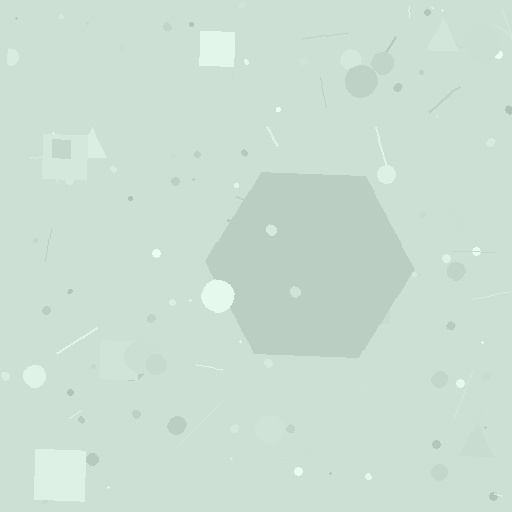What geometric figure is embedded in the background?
A hexagon is embedded in the background.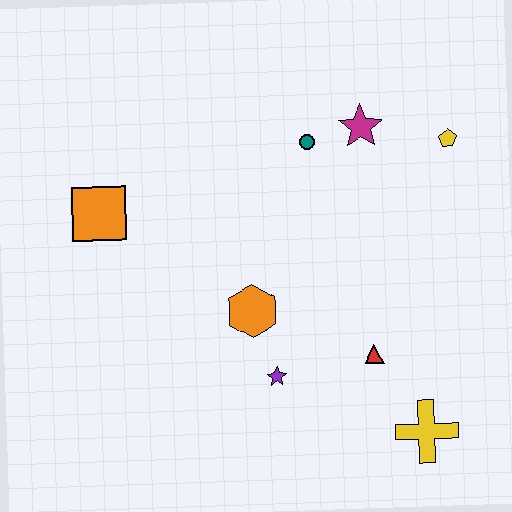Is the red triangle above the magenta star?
No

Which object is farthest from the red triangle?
The orange square is farthest from the red triangle.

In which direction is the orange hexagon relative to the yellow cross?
The orange hexagon is to the left of the yellow cross.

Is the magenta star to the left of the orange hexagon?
No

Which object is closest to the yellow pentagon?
The magenta star is closest to the yellow pentagon.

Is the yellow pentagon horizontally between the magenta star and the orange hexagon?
No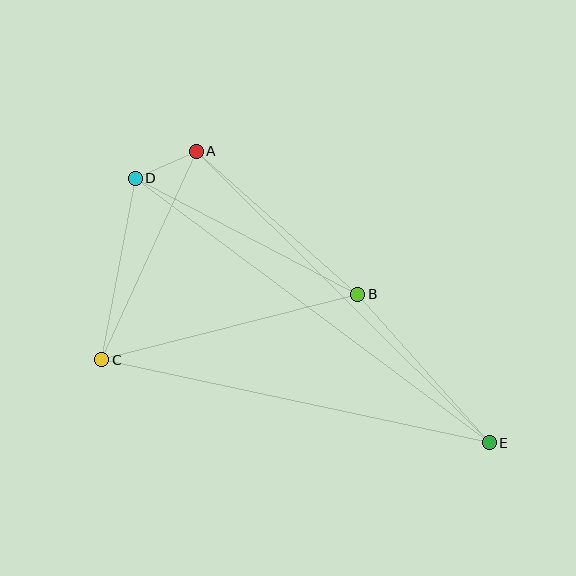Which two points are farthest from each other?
Points D and E are farthest from each other.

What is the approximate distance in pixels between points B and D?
The distance between B and D is approximately 251 pixels.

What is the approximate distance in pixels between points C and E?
The distance between C and E is approximately 397 pixels.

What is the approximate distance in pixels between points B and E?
The distance between B and E is approximately 198 pixels.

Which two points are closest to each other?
Points A and D are closest to each other.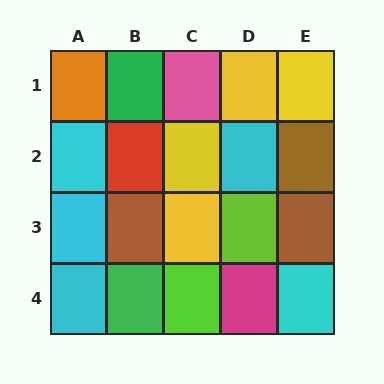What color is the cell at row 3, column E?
Brown.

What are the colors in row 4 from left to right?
Cyan, green, lime, magenta, cyan.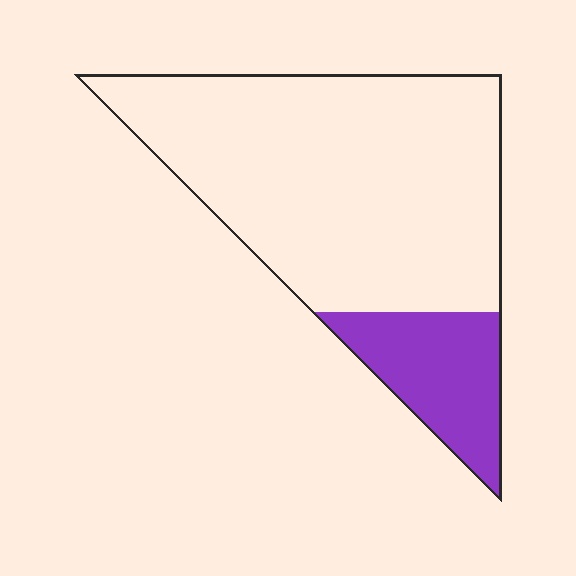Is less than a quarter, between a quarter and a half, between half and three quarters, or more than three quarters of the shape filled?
Less than a quarter.